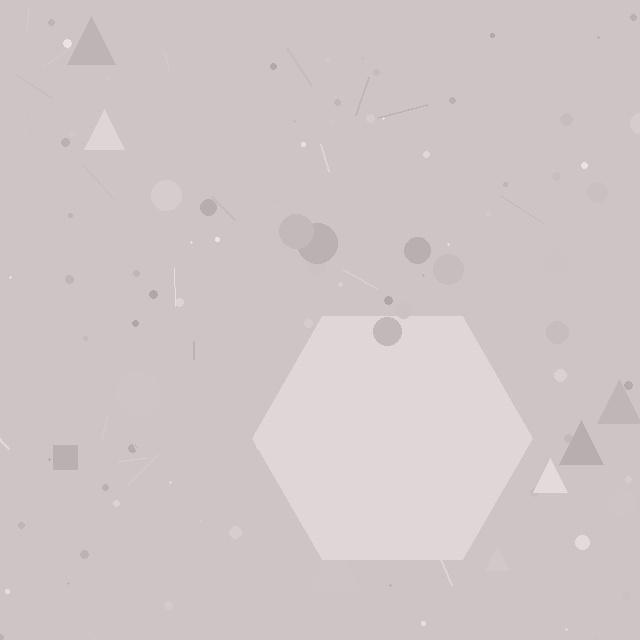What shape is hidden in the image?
A hexagon is hidden in the image.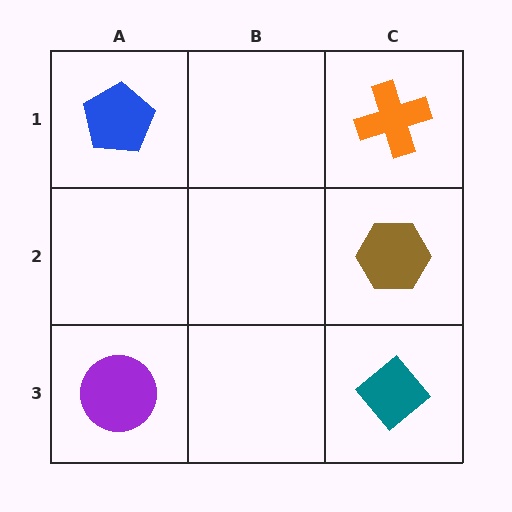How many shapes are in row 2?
1 shape.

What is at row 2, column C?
A brown hexagon.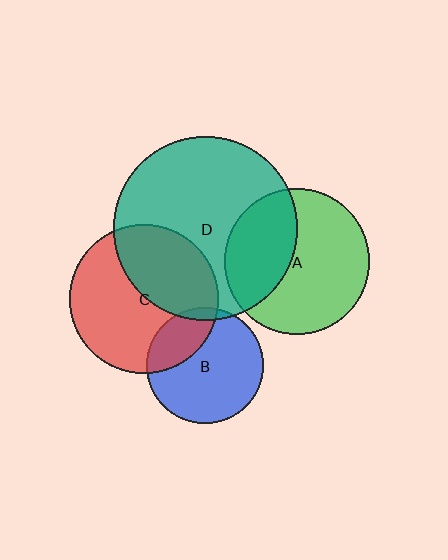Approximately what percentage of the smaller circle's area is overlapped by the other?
Approximately 5%.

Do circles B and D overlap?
Yes.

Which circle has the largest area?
Circle D (teal).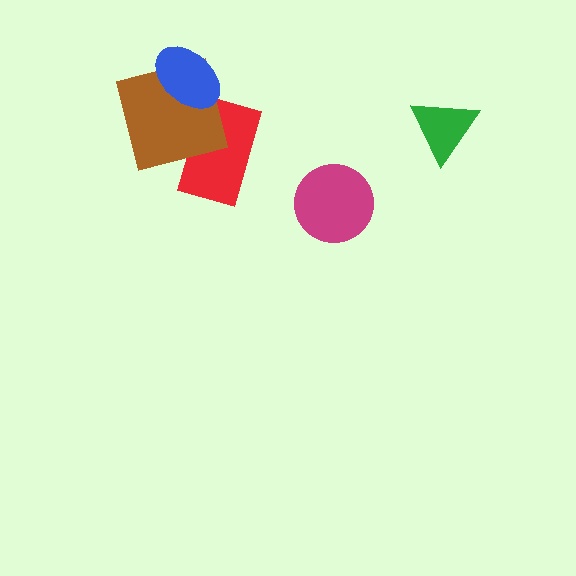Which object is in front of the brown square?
The blue ellipse is in front of the brown square.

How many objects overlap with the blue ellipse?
1 object overlaps with the blue ellipse.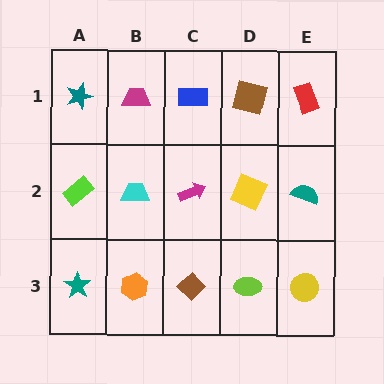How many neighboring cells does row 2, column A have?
3.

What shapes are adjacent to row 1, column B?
A cyan trapezoid (row 2, column B), a teal star (row 1, column A), a blue rectangle (row 1, column C).